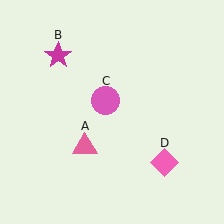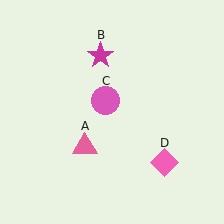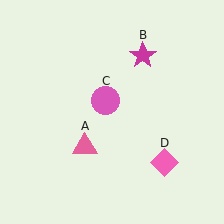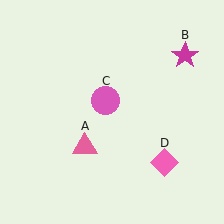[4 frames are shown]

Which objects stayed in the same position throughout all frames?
Pink triangle (object A) and pink circle (object C) and pink diamond (object D) remained stationary.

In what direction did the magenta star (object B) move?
The magenta star (object B) moved right.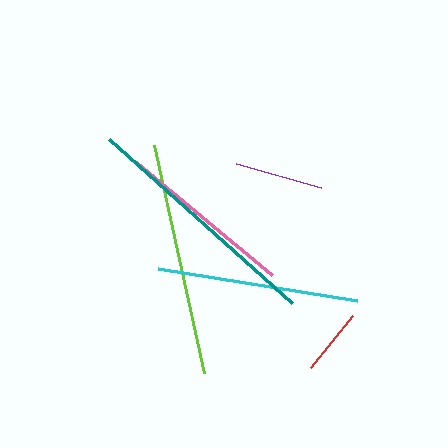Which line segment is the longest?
The teal line is the longest at approximately 246 pixels.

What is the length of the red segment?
The red segment is approximately 67 pixels long.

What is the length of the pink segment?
The pink segment is approximately 177 pixels long.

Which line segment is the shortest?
The red line is the shortest at approximately 67 pixels.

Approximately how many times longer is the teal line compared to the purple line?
The teal line is approximately 2.8 times the length of the purple line.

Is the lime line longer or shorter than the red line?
The lime line is longer than the red line.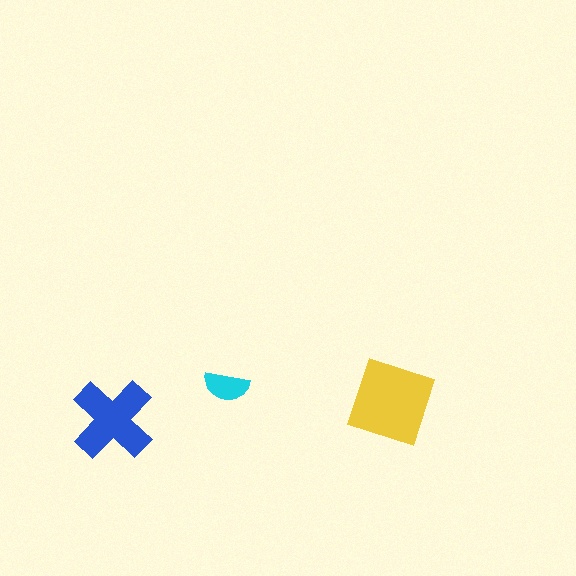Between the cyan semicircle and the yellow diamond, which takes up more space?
The yellow diamond.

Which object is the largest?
The yellow diamond.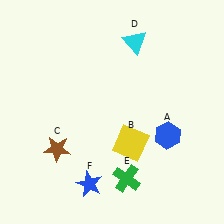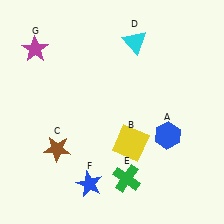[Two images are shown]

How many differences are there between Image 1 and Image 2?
There is 1 difference between the two images.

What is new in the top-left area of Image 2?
A magenta star (G) was added in the top-left area of Image 2.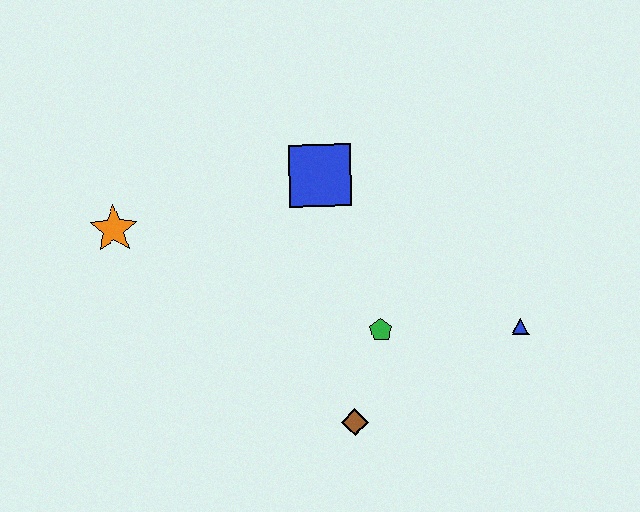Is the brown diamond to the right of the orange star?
Yes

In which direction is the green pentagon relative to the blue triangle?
The green pentagon is to the left of the blue triangle.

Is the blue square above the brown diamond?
Yes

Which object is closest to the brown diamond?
The green pentagon is closest to the brown diamond.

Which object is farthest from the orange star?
The blue triangle is farthest from the orange star.